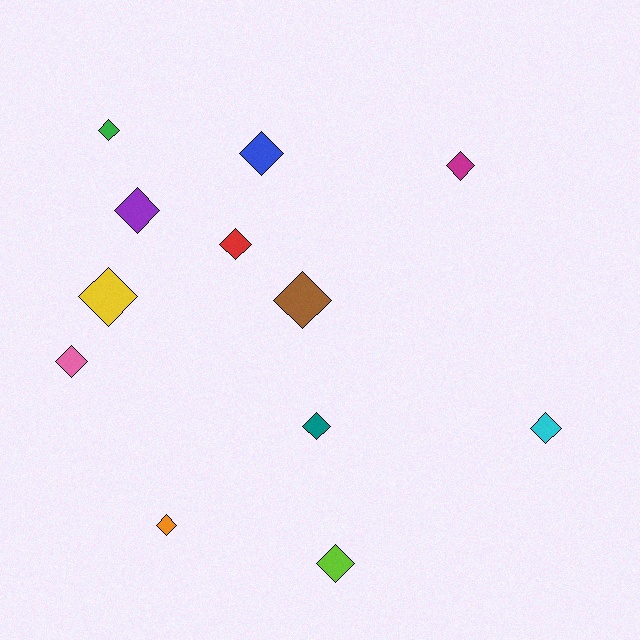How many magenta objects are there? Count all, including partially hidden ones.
There is 1 magenta object.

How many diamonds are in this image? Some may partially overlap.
There are 12 diamonds.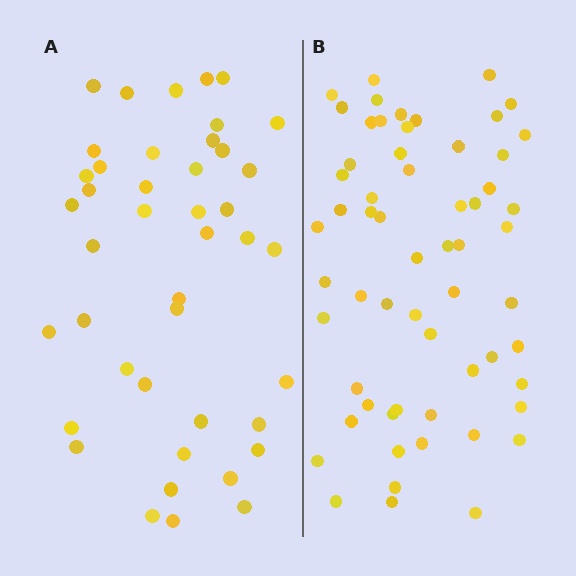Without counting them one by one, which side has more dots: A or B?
Region B (the right region) has more dots.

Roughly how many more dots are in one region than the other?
Region B has approximately 15 more dots than region A.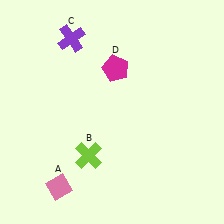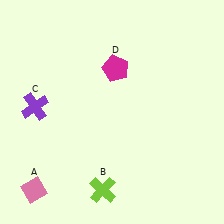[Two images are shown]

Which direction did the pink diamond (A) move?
The pink diamond (A) moved left.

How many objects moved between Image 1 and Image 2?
3 objects moved between the two images.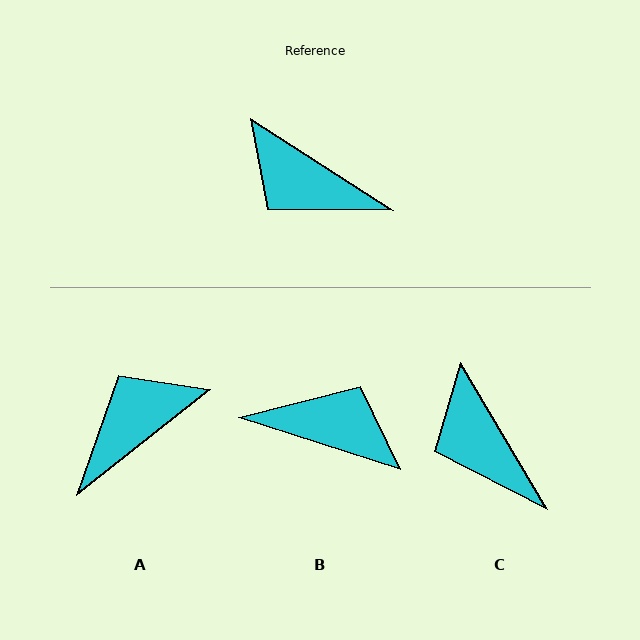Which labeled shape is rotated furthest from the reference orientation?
B, about 165 degrees away.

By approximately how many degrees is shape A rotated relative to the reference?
Approximately 109 degrees clockwise.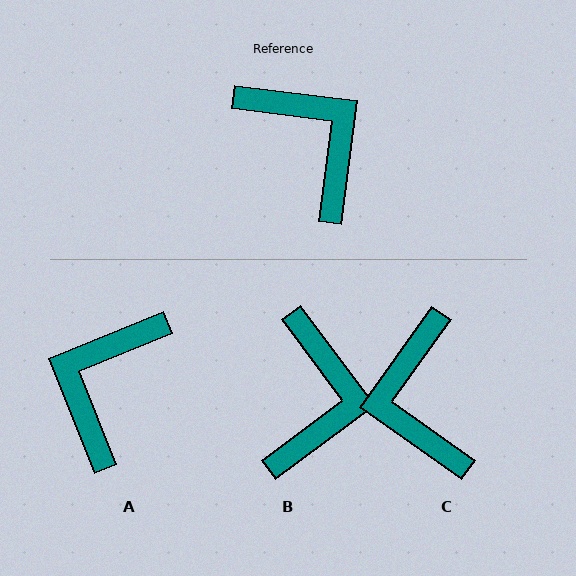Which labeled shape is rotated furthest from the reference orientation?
C, about 152 degrees away.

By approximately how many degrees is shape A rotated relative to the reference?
Approximately 119 degrees counter-clockwise.